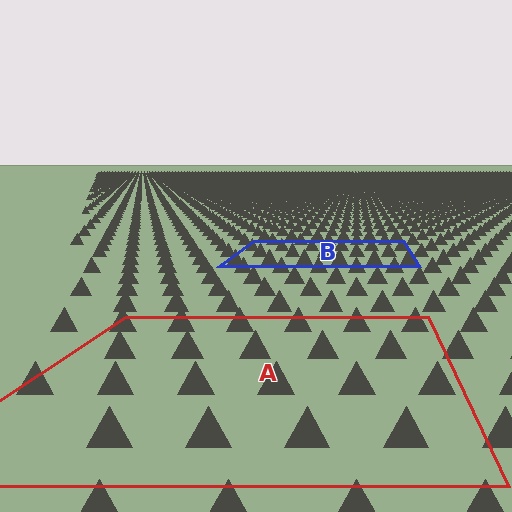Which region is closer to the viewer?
Region A is closer. The texture elements there are larger and more spread out.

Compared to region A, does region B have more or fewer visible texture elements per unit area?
Region B has more texture elements per unit area — they are packed more densely because it is farther away.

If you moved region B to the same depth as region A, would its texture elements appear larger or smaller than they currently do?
They would appear larger. At a closer depth, the same texture elements are projected at a bigger on-screen size.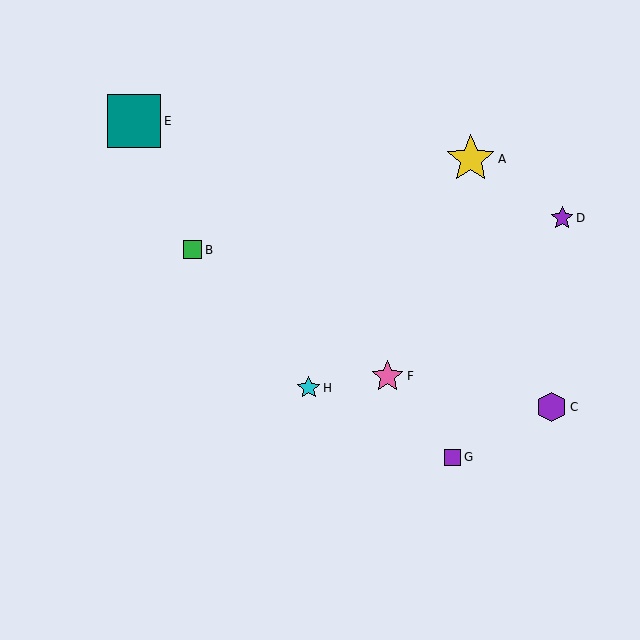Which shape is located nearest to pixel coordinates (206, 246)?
The green square (labeled B) at (192, 250) is nearest to that location.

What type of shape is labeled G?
Shape G is a purple square.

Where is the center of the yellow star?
The center of the yellow star is at (471, 159).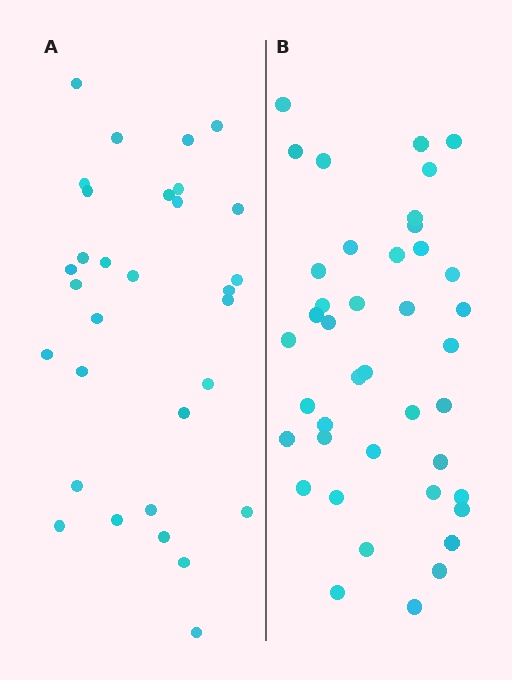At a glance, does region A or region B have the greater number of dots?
Region B (the right region) has more dots.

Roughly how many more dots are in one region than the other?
Region B has roughly 10 or so more dots than region A.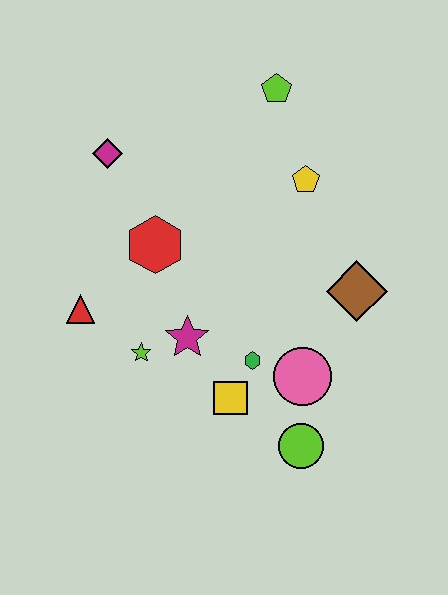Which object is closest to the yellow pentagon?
The lime pentagon is closest to the yellow pentagon.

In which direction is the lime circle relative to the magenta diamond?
The lime circle is below the magenta diamond.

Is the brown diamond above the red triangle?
Yes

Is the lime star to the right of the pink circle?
No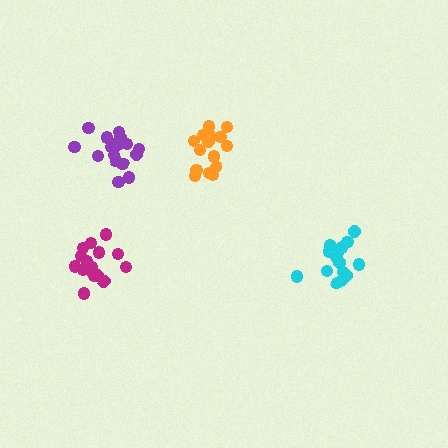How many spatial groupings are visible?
There are 4 spatial groupings.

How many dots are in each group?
Group 1: 16 dots, Group 2: 16 dots, Group 3: 18 dots, Group 4: 16 dots (66 total).